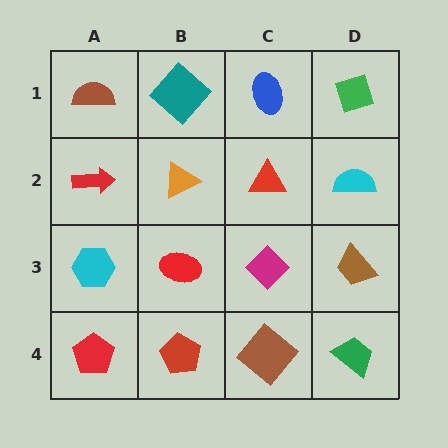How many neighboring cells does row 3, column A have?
3.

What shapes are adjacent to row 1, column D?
A cyan semicircle (row 2, column D), a blue ellipse (row 1, column C).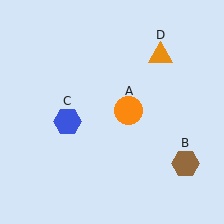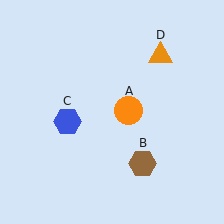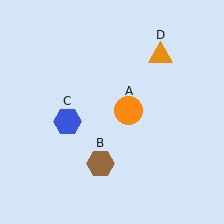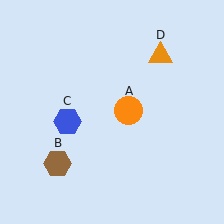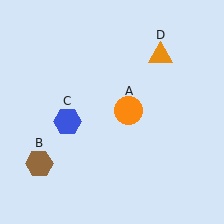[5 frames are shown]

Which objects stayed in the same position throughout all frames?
Orange circle (object A) and blue hexagon (object C) and orange triangle (object D) remained stationary.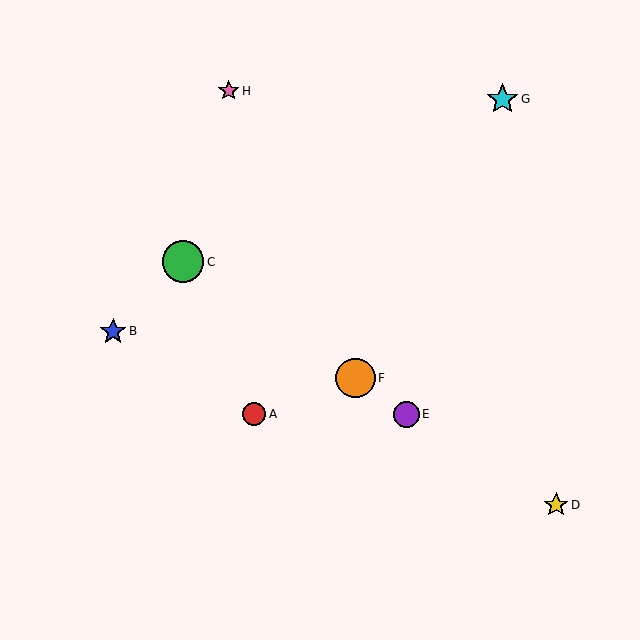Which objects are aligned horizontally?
Objects A, E are aligned horizontally.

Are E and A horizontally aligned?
Yes, both are at y≈414.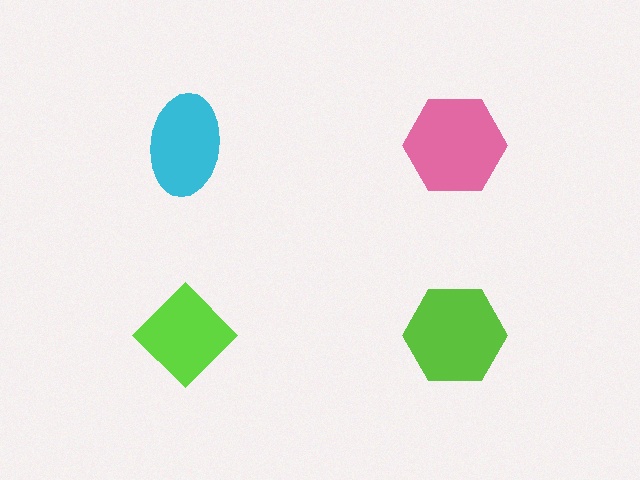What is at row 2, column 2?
A lime hexagon.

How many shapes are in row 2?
2 shapes.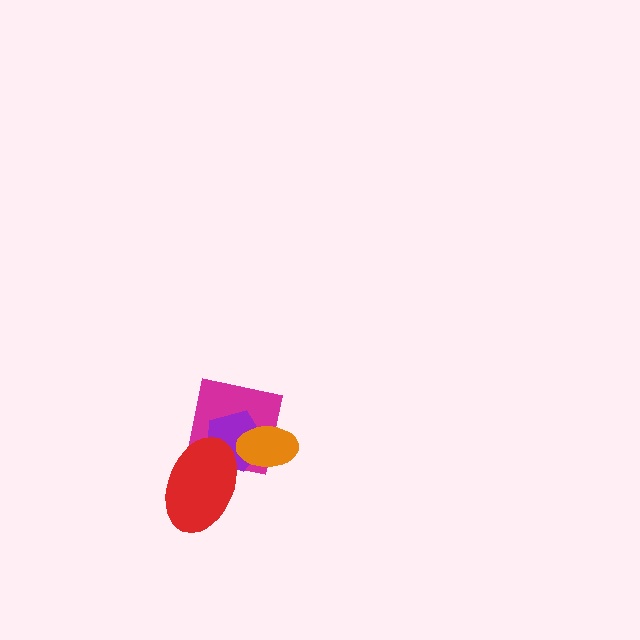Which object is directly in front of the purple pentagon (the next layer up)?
The orange ellipse is directly in front of the purple pentagon.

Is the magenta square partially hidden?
Yes, it is partially covered by another shape.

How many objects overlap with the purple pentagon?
3 objects overlap with the purple pentagon.